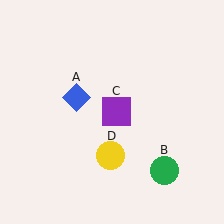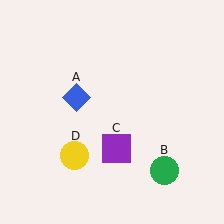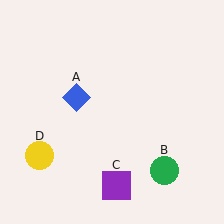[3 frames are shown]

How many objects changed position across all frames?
2 objects changed position: purple square (object C), yellow circle (object D).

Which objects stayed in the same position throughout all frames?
Blue diamond (object A) and green circle (object B) remained stationary.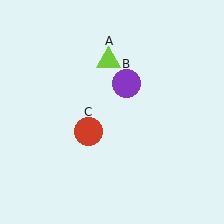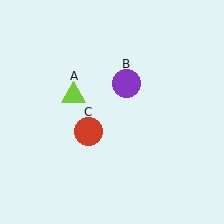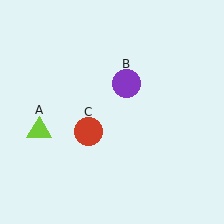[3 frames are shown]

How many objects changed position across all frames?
1 object changed position: lime triangle (object A).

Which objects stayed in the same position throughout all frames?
Purple circle (object B) and red circle (object C) remained stationary.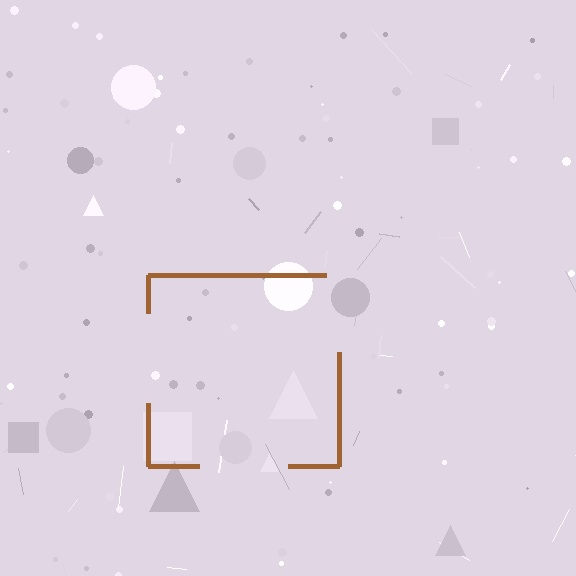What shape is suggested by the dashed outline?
The dashed outline suggests a square.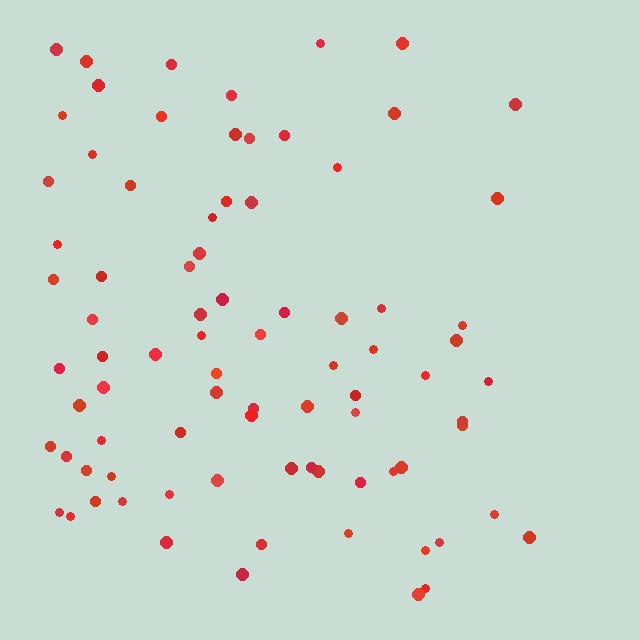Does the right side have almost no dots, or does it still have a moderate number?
Still a moderate number, just noticeably fewer than the left.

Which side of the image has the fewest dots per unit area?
The right.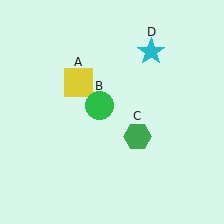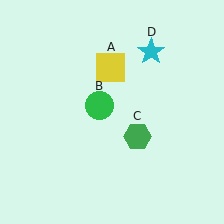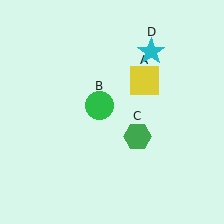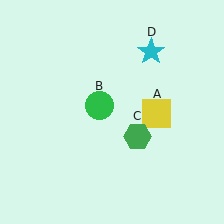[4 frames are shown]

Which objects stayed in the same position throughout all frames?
Green circle (object B) and green hexagon (object C) and cyan star (object D) remained stationary.